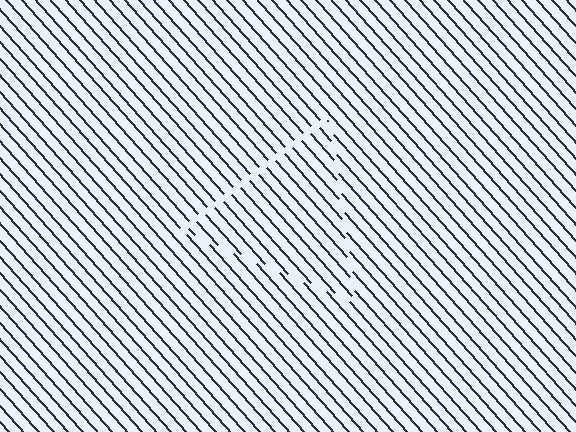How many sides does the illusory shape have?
3 sides — the line-ends trace a triangle.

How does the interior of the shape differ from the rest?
The interior of the shape contains the same grating, shifted by half a period — the contour is defined by the phase discontinuity where line-ends from the inner and outer gratings abut.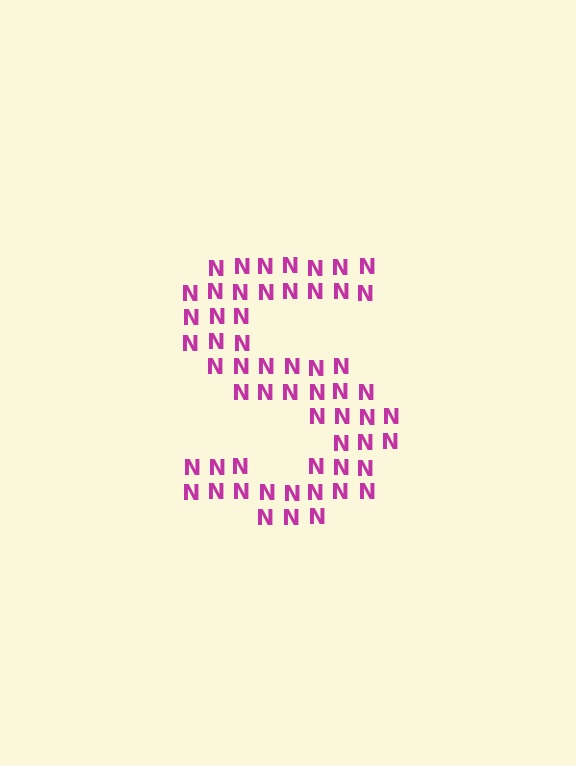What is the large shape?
The large shape is the letter S.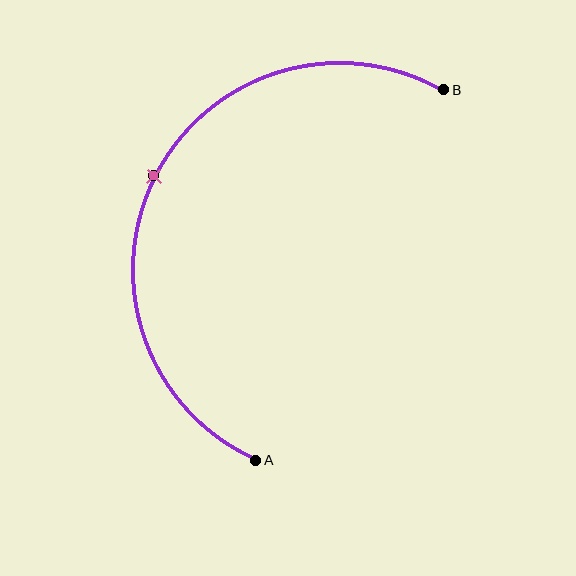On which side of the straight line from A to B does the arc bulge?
The arc bulges to the left of the straight line connecting A and B.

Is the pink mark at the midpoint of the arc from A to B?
Yes. The pink mark lies on the arc at equal arc-length from both A and B — it is the arc midpoint.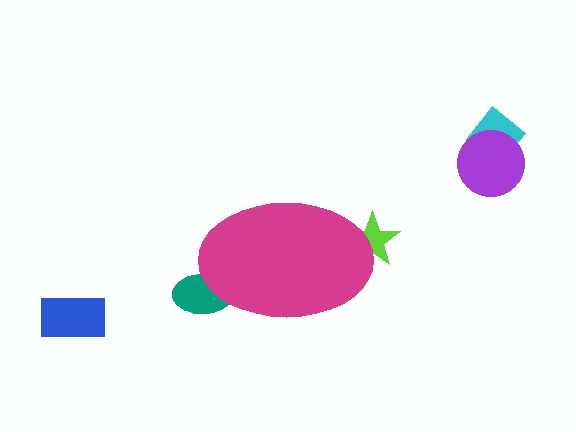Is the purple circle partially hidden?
No, the purple circle is fully visible.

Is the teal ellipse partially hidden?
Yes, the teal ellipse is partially hidden behind the magenta ellipse.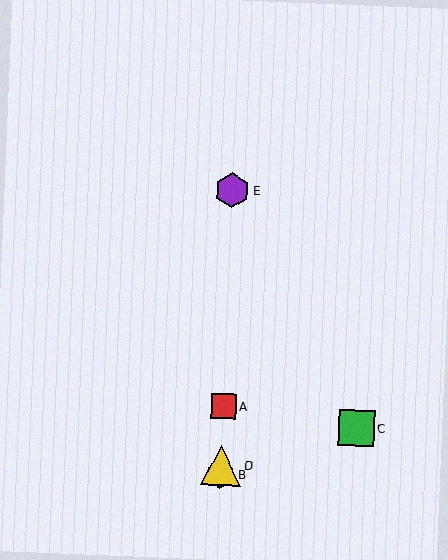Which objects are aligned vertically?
Objects A, B, D, E are aligned vertically.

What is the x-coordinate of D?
Object D is at x≈221.